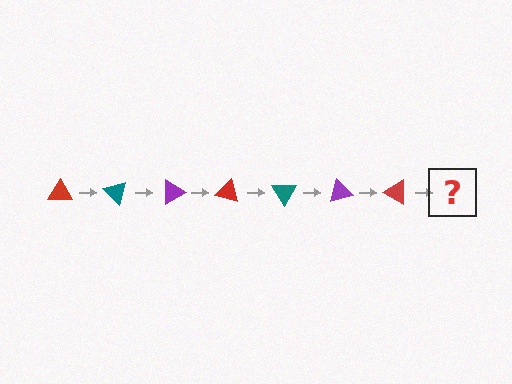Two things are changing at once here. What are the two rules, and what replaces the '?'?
The two rules are that it rotates 45 degrees each step and the color cycles through red, teal, and purple. The '?' should be a teal triangle, rotated 315 degrees from the start.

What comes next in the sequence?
The next element should be a teal triangle, rotated 315 degrees from the start.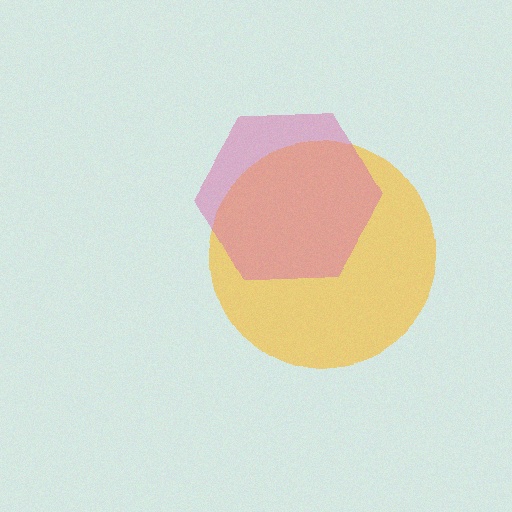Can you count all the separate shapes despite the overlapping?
Yes, there are 2 separate shapes.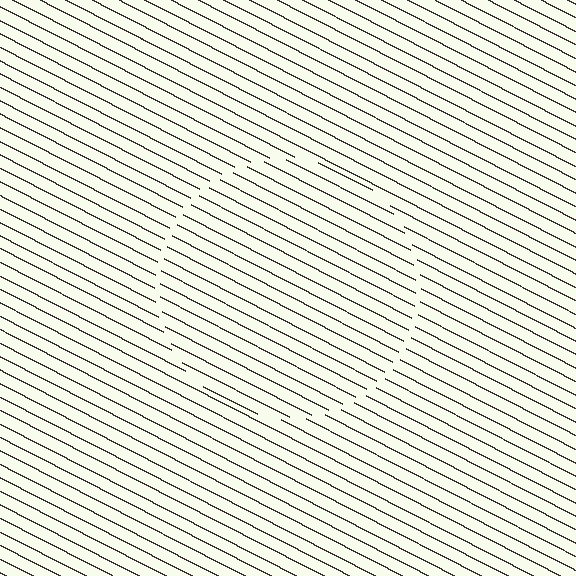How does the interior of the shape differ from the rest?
The interior of the shape contains the same grating, shifted by half a period — the contour is defined by the phase discontinuity where line-ends from the inner and outer gratings abut.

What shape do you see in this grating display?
An illusory circle. The interior of the shape contains the same grating, shifted by half a period — the contour is defined by the phase discontinuity where line-ends from the inner and outer gratings abut.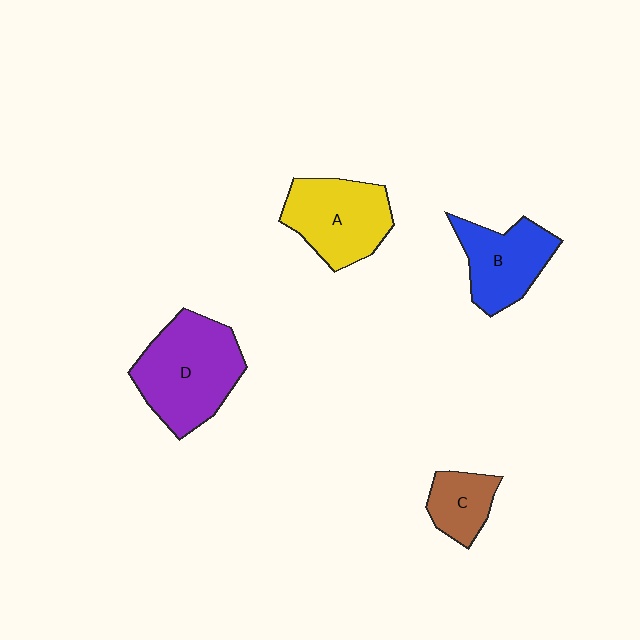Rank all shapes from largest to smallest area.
From largest to smallest: D (purple), A (yellow), B (blue), C (brown).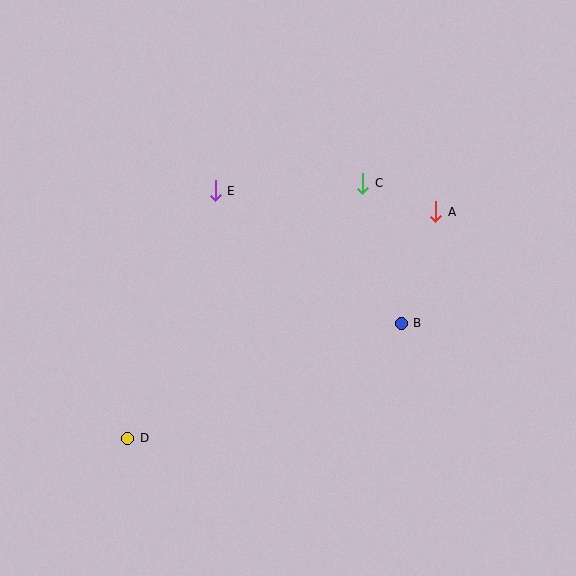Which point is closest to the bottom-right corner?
Point B is closest to the bottom-right corner.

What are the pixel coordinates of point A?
Point A is at (436, 212).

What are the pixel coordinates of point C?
Point C is at (363, 183).